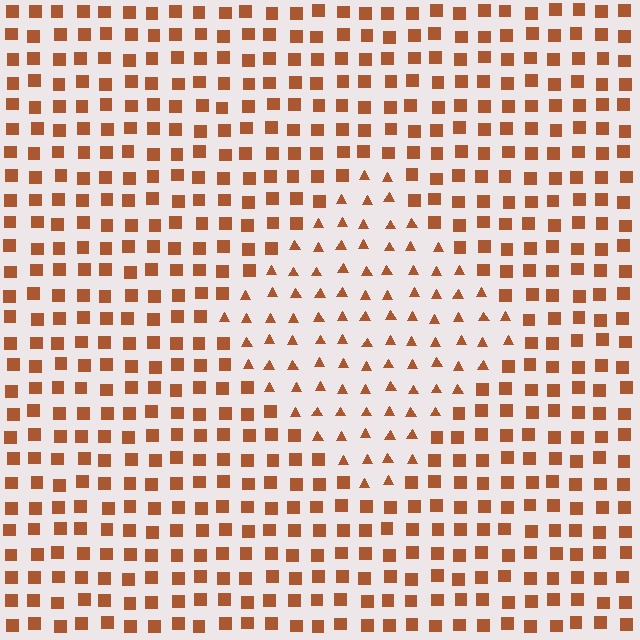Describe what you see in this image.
The image is filled with small brown elements arranged in a uniform grid. A diamond-shaped region contains triangles, while the surrounding area contains squares. The boundary is defined purely by the change in element shape.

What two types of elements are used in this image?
The image uses triangles inside the diamond region and squares outside it.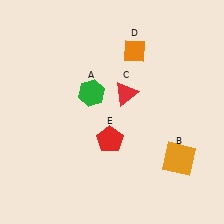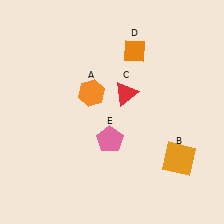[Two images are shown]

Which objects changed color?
A changed from green to orange. E changed from red to pink.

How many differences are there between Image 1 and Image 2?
There are 2 differences between the two images.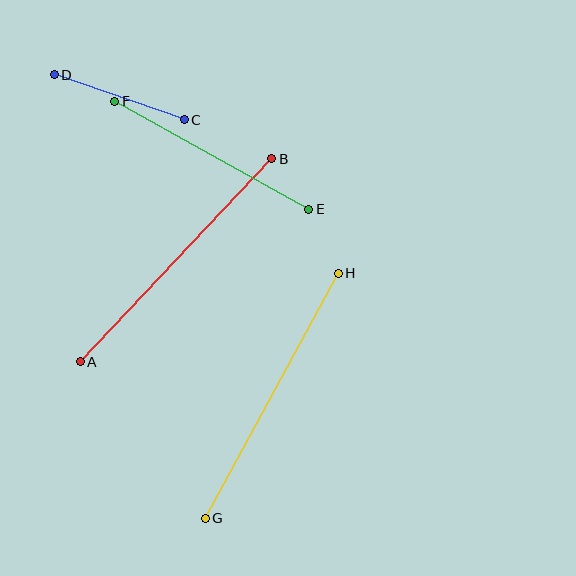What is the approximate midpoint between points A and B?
The midpoint is at approximately (176, 260) pixels.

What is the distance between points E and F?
The distance is approximately 222 pixels.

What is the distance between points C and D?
The distance is approximately 138 pixels.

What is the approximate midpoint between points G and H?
The midpoint is at approximately (272, 396) pixels.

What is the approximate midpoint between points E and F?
The midpoint is at approximately (212, 155) pixels.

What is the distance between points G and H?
The distance is approximately 279 pixels.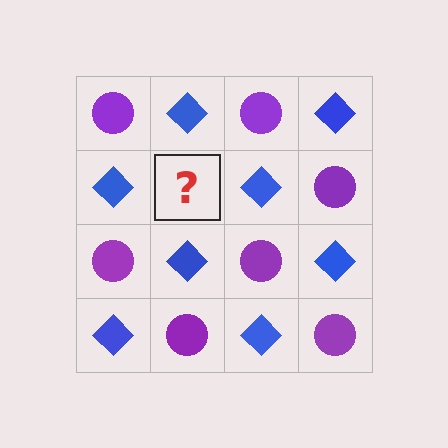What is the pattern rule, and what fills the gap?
The rule is that it alternates purple circle and blue diamond in a checkerboard pattern. The gap should be filled with a purple circle.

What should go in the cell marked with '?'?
The missing cell should contain a purple circle.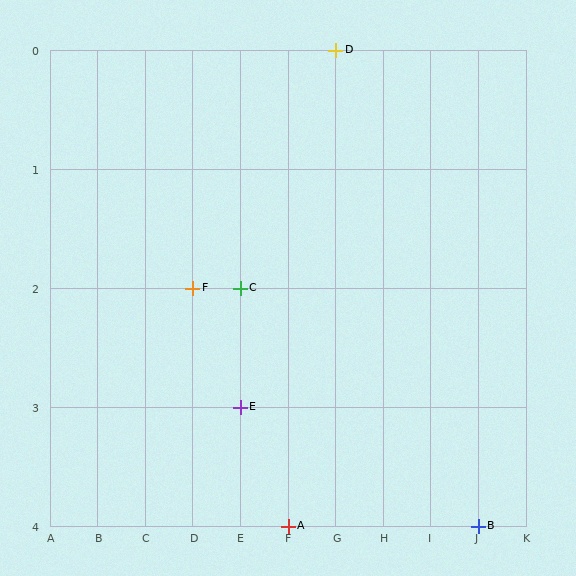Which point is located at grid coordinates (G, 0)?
Point D is at (G, 0).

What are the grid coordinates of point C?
Point C is at grid coordinates (E, 2).